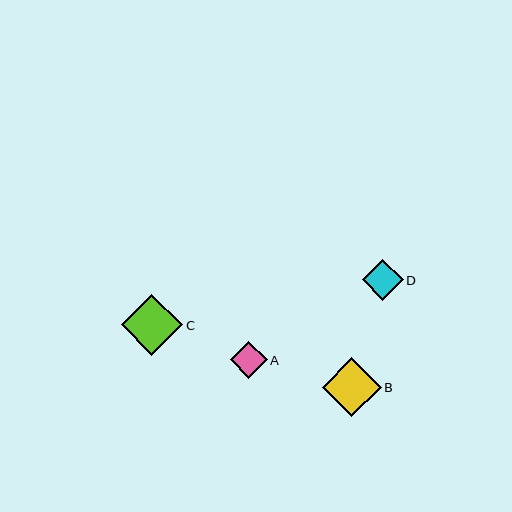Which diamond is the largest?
Diamond C is the largest with a size of approximately 61 pixels.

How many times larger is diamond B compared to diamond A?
Diamond B is approximately 1.6 times the size of diamond A.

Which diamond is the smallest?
Diamond A is the smallest with a size of approximately 37 pixels.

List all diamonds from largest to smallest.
From largest to smallest: C, B, D, A.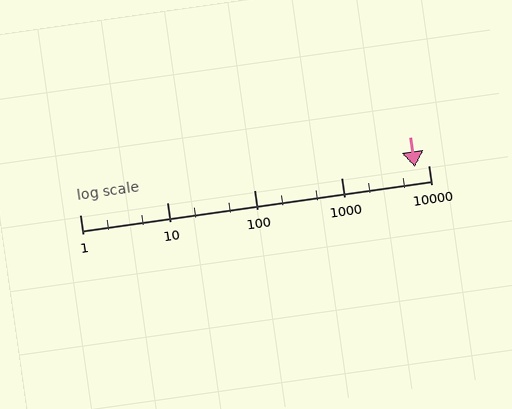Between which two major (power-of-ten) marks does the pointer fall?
The pointer is between 1000 and 10000.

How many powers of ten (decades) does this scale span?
The scale spans 4 decades, from 1 to 10000.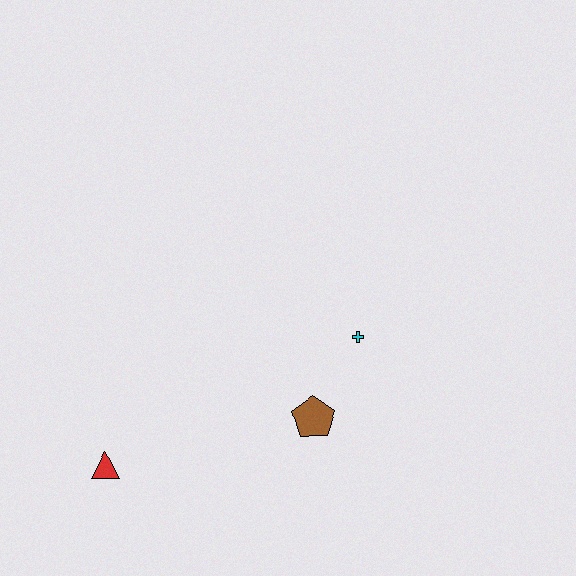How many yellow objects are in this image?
There are no yellow objects.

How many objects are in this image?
There are 3 objects.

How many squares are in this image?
There are no squares.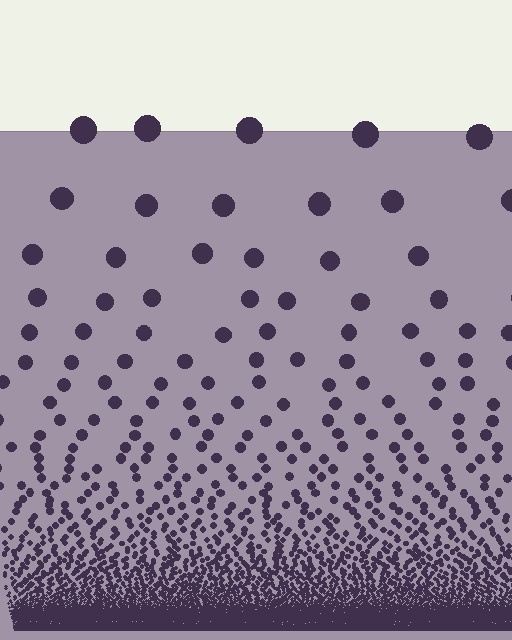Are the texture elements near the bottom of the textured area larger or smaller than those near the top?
Smaller. The gradient is inverted — elements near the bottom are smaller and denser.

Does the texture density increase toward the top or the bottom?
Density increases toward the bottom.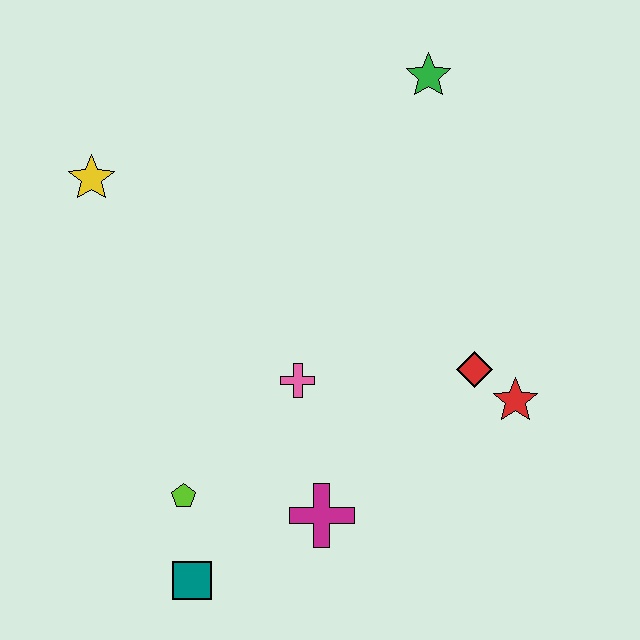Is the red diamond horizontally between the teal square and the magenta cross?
No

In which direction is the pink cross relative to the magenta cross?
The pink cross is above the magenta cross.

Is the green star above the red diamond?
Yes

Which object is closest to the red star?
The red diamond is closest to the red star.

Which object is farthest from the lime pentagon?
The green star is farthest from the lime pentagon.